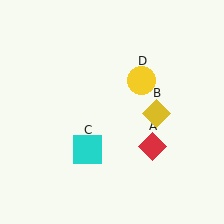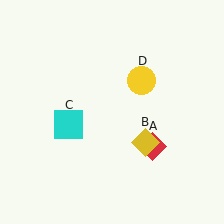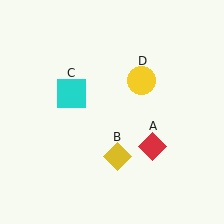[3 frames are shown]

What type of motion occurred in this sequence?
The yellow diamond (object B), cyan square (object C) rotated clockwise around the center of the scene.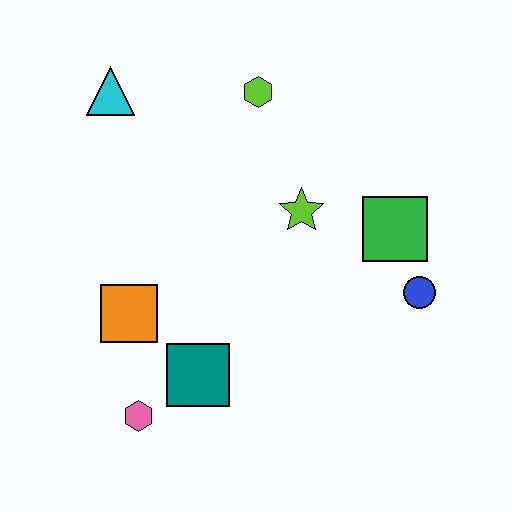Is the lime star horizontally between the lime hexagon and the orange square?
No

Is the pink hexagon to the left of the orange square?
No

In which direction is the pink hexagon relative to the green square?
The pink hexagon is to the left of the green square.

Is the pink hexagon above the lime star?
No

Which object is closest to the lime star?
The green square is closest to the lime star.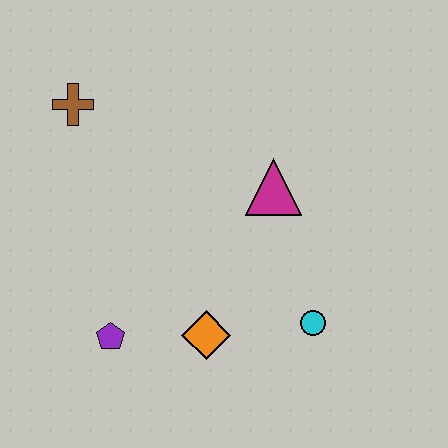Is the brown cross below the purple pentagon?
No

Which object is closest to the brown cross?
The magenta triangle is closest to the brown cross.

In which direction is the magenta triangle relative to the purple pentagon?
The magenta triangle is to the right of the purple pentagon.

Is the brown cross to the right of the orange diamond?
No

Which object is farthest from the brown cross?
The cyan circle is farthest from the brown cross.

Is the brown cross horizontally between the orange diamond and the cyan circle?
No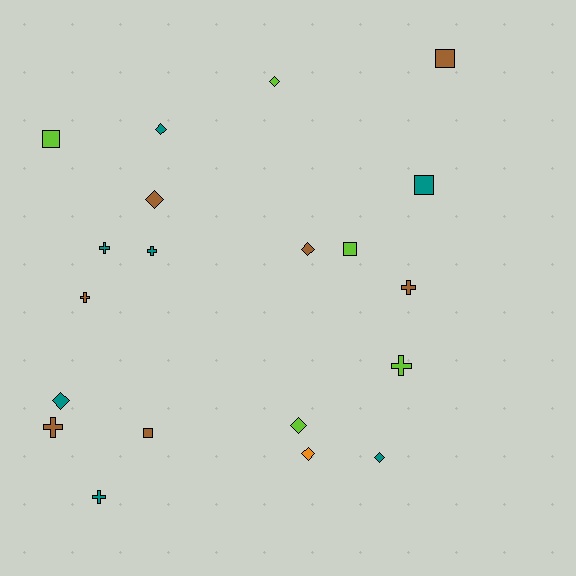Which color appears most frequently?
Brown, with 7 objects.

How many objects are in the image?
There are 20 objects.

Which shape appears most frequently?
Diamond, with 8 objects.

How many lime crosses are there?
There is 1 lime cross.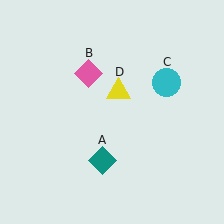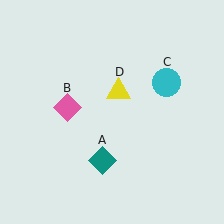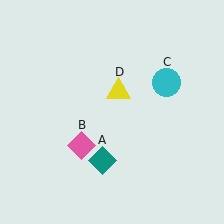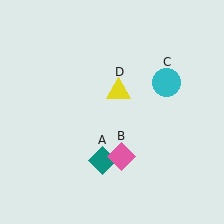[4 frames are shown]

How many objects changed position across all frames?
1 object changed position: pink diamond (object B).